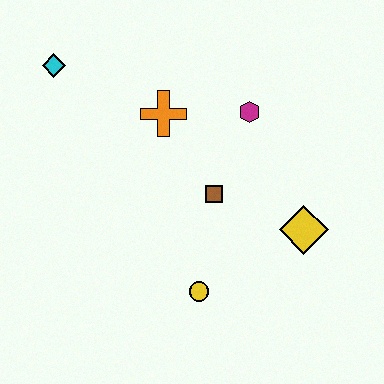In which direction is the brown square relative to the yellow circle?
The brown square is above the yellow circle.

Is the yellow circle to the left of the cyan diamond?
No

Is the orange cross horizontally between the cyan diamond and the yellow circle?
Yes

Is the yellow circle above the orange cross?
No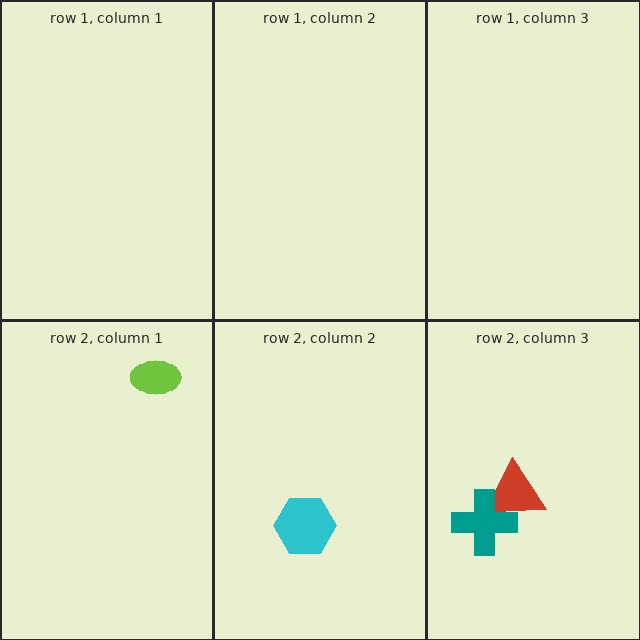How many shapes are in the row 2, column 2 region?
1.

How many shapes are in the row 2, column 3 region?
2.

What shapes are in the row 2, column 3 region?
The red triangle, the teal cross.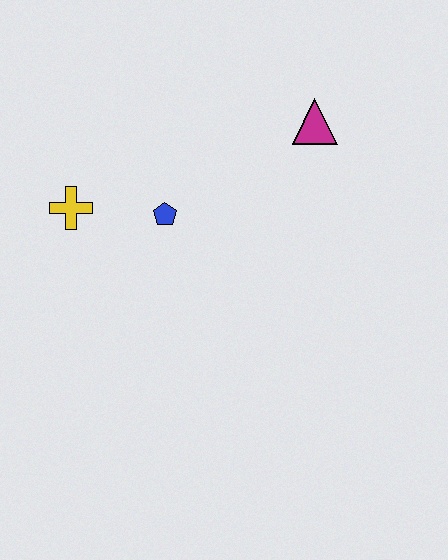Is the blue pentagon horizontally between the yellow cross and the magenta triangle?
Yes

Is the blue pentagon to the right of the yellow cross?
Yes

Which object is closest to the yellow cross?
The blue pentagon is closest to the yellow cross.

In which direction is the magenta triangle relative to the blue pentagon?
The magenta triangle is to the right of the blue pentagon.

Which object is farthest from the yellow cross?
The magenta triangle is farthest from the yellow cross.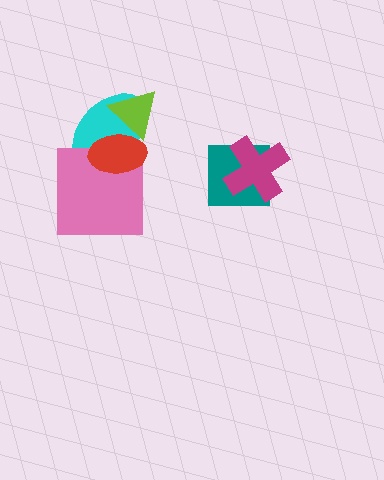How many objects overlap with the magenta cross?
1 object overlaps with the magenta cross.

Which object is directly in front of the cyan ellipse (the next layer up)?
The lime triangle is directly in front of the cyan ellipse.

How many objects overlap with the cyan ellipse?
3 objects overlap with the cyan ellipse.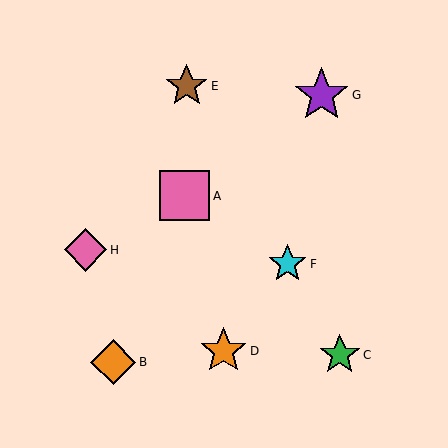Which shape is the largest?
The purple star (labeled G) is the largest.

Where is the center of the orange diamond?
The center of the orange diamond is at (113, 362).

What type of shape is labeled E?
Shape E is a brown star.